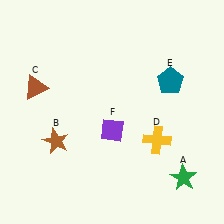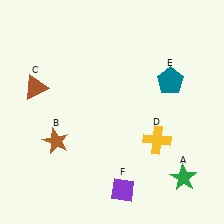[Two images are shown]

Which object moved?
The purple diamond (F) moved down.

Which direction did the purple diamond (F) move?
The purple diamond (F) moved down.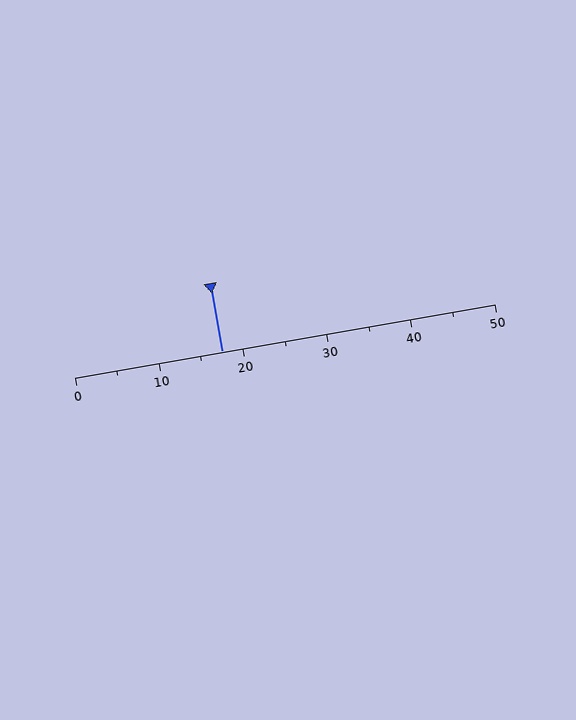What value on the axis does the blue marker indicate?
The marker indicates approximately 17.5.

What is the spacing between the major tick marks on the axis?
The major ticks are spaced 10 apart.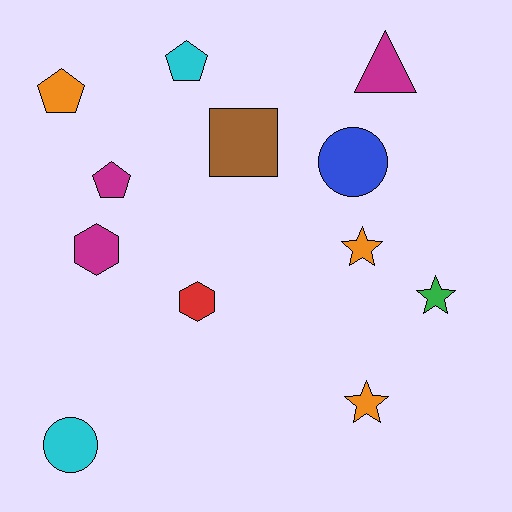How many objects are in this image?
There are 12 objects.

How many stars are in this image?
There are 3 stars.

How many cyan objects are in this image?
There are 2 cyan objects.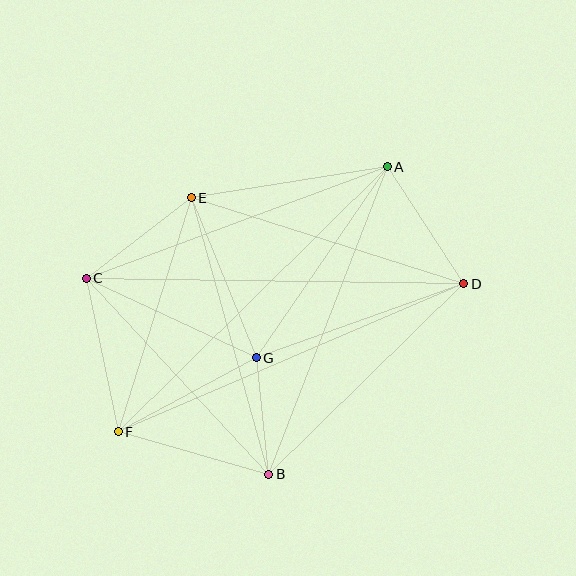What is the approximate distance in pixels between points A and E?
The distance between A and E is approximately 199 pixels.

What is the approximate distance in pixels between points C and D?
The distance between C and D is approximately 377 pixels.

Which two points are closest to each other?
Points B and G are closest to each other.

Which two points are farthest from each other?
Points A and F are farthest from each other.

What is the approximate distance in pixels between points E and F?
The distance between E and F is approximately 245 pixels.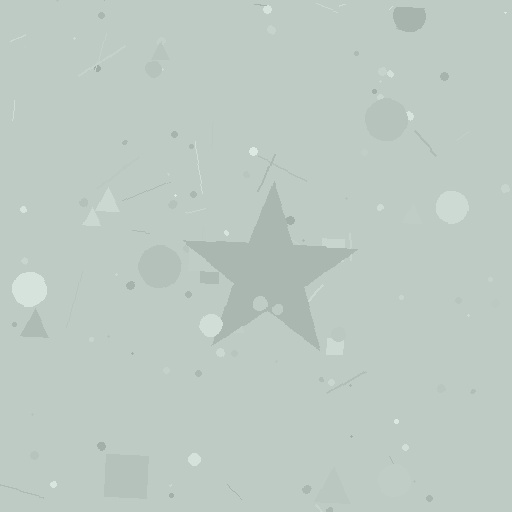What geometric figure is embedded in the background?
A star is embedded in the background.